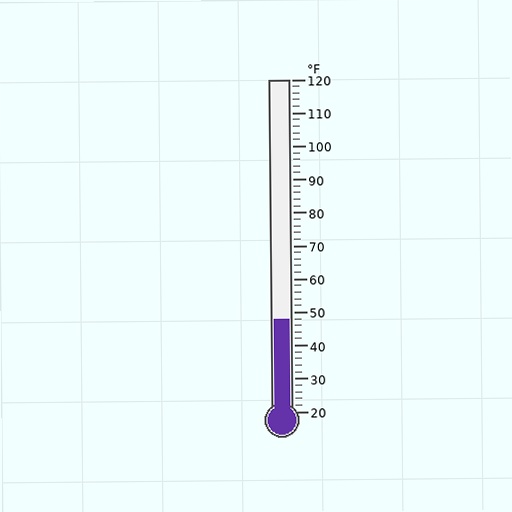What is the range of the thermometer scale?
The thermometer scale ranges from 20°F to 120°F.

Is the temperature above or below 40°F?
The temperature is above 40°F.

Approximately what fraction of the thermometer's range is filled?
The thermometer is filled to approximately 30% of its range.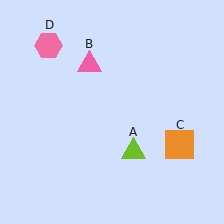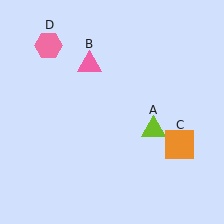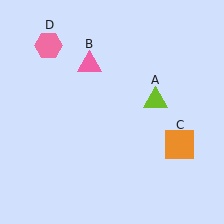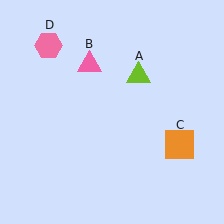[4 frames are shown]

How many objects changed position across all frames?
1 object changed position: lime triangle (object A).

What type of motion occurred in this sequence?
The lime triangle (object A) rotated counterclockwise around the center of the scene.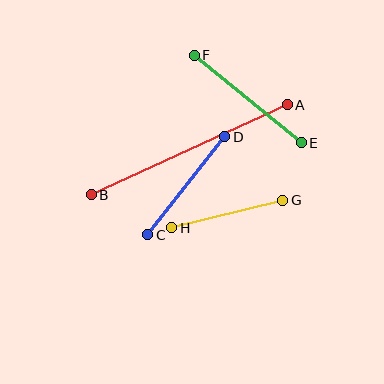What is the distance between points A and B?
The distance is approximately 216 pixels.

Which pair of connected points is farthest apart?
Points A and B are farthest apart.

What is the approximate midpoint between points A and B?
The midpoint is at approximately (189, 150) pixels.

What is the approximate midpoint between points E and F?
The midpoint is at approximately (248, 99) pixels.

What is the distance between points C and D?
The distance is approximately 124 pixels.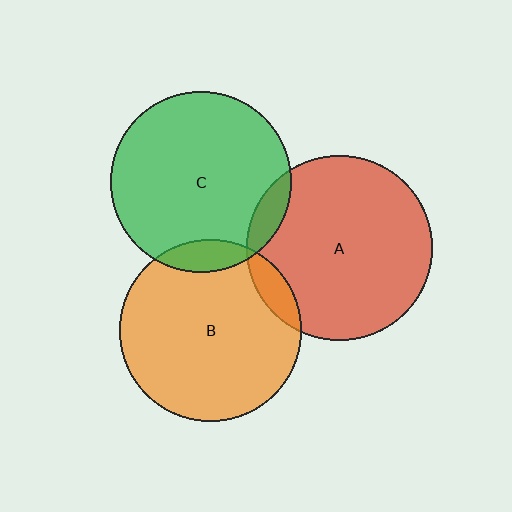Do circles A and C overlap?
Yes.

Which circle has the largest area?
Circle A (red).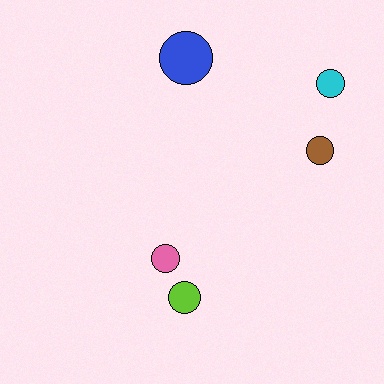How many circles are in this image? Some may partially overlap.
There are 5 circles.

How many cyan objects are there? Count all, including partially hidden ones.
There is 1 cyan object.